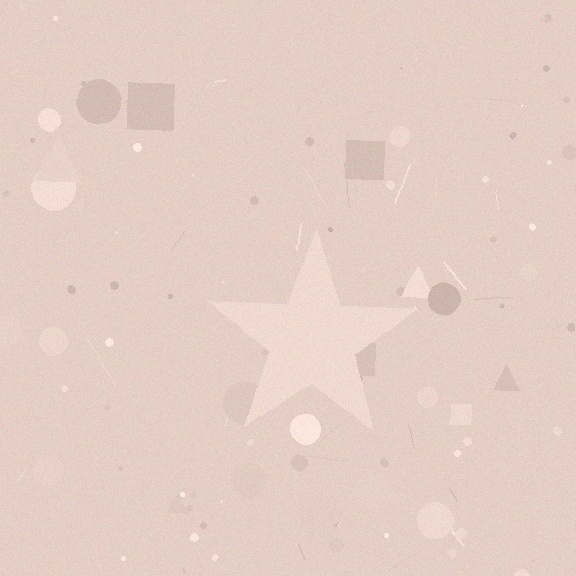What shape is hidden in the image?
A star is hidden in the image.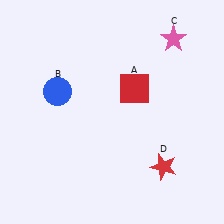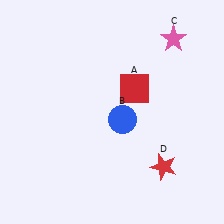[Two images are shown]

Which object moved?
The blue circle (B) moved right.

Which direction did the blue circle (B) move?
The blue circle (B) moved right.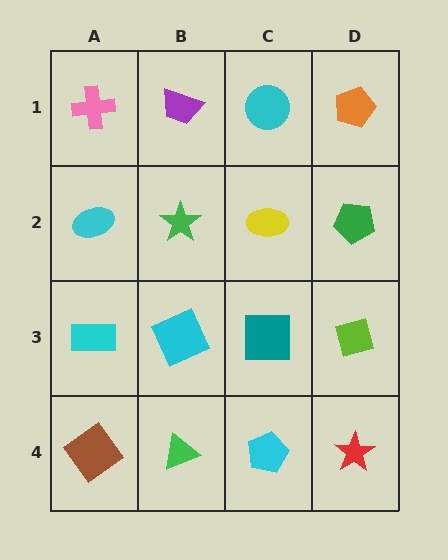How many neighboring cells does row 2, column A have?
3.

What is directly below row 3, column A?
A brown diamond.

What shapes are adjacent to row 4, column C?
A teal square (row 3, column C), a green triangle (row 4, column B), a red star (row 4, column D).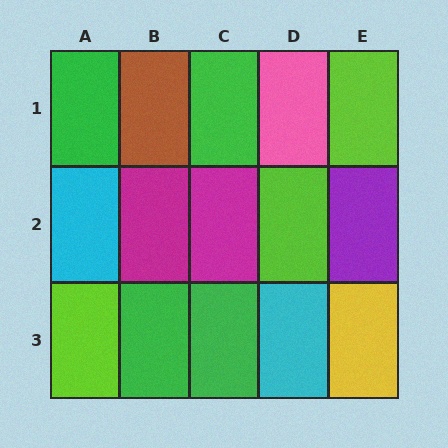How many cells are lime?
3 cells are lime.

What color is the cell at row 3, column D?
Cyan.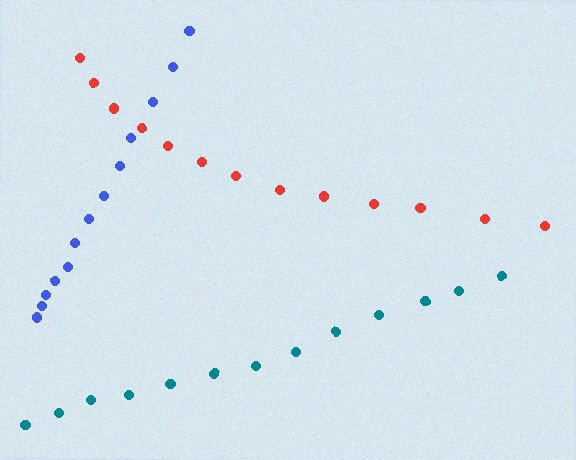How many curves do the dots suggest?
There are 3 distinct paths.